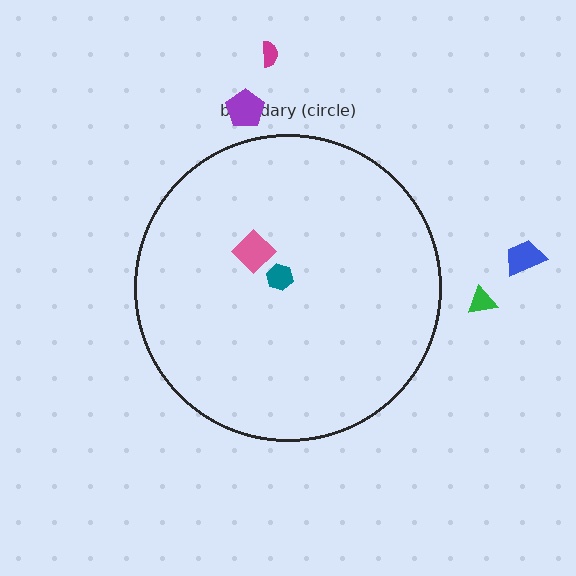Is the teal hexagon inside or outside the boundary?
Inside.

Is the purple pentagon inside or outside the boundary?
Outside.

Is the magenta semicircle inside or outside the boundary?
Outside.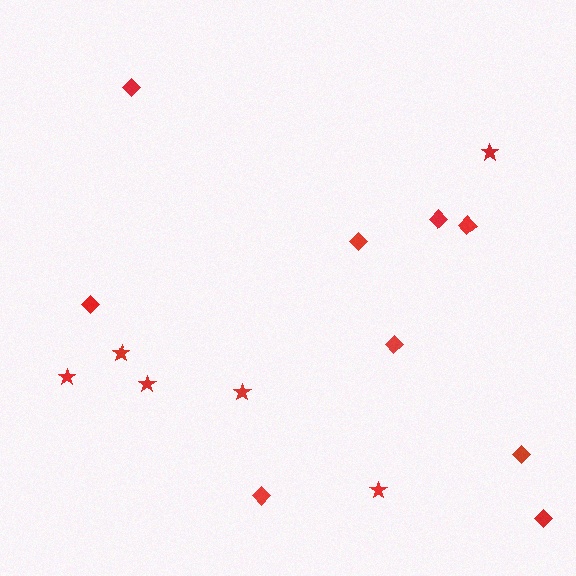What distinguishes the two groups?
There are 2 groups: one group of stars (6) and one group of diamonds (9).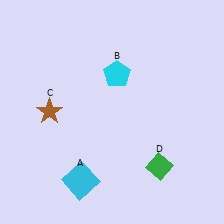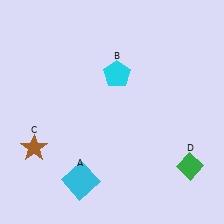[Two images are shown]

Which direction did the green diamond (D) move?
The green diamond (D) moved right.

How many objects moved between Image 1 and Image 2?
2 objects moved between the two images.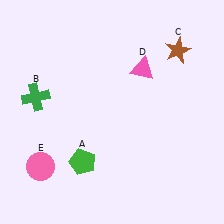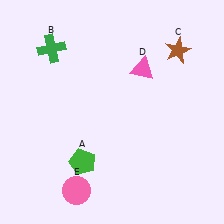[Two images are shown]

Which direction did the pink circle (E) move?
The pink circle (E) moved right.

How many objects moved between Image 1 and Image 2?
2 objects moved between the two images.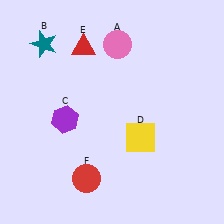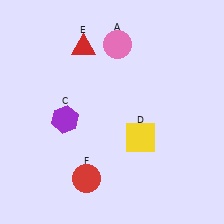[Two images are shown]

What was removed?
The teal star (B) was removed in Image 2.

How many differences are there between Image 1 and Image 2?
There is 1 difference between the two images.